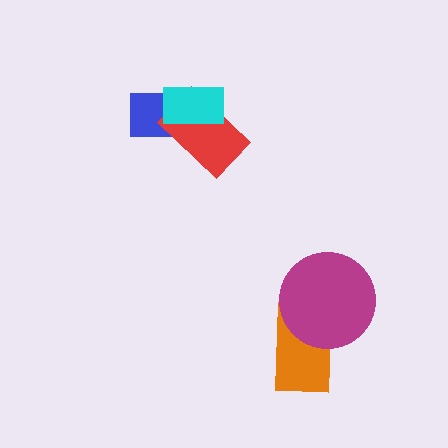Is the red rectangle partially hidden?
Yes, it is partially covered by another shape.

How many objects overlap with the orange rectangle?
1 object overlaps with the orange rectangle.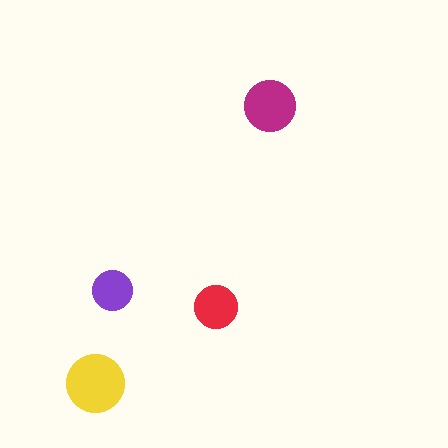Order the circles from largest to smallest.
the yellow one, the magenta one, the red one, the purple one.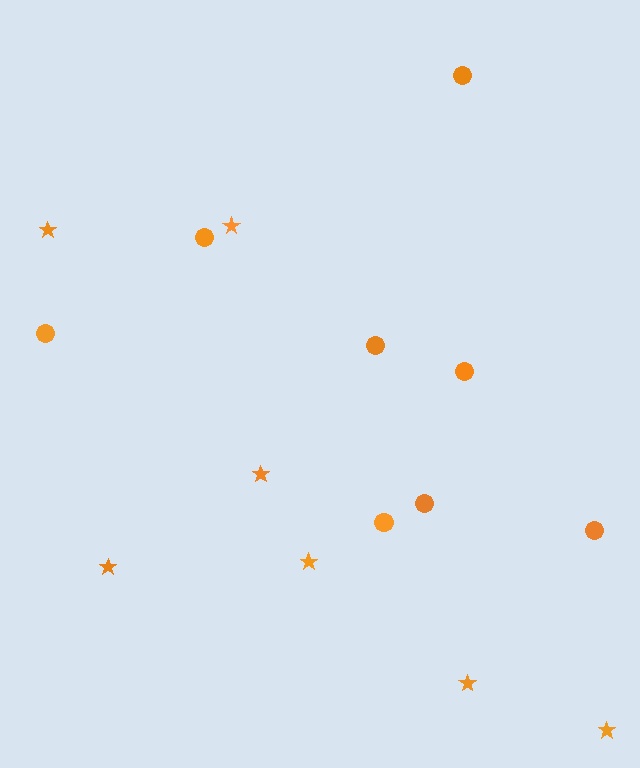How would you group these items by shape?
There are 2 groups: one group of stars (7) and one group of circles (8).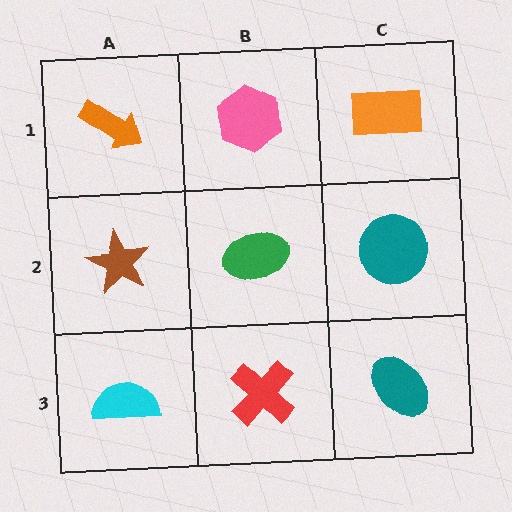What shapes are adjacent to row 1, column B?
A green ellipse (row 2, column B), an orange arrow (row 1, column A), an orange rectangle (row 1, column C).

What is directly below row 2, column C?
A teal ellipse.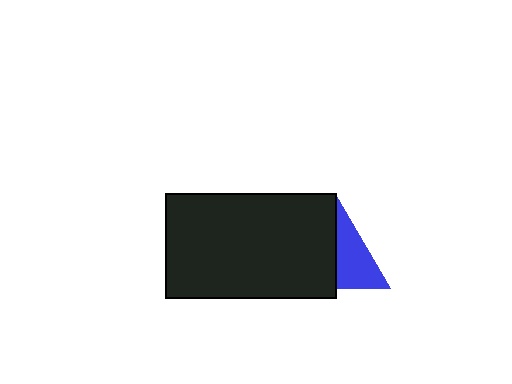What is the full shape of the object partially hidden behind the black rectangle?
The partially hidden object is a blue triangle.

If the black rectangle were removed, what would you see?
You would see the complete blue triangle.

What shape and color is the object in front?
The object in front is a black rectangle.